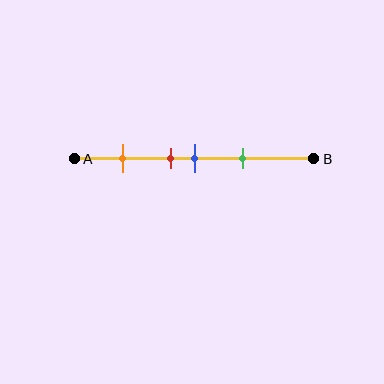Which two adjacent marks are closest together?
The red and blue marks are the closest adjacent pair.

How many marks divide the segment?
There are 4 marks dividing the segment.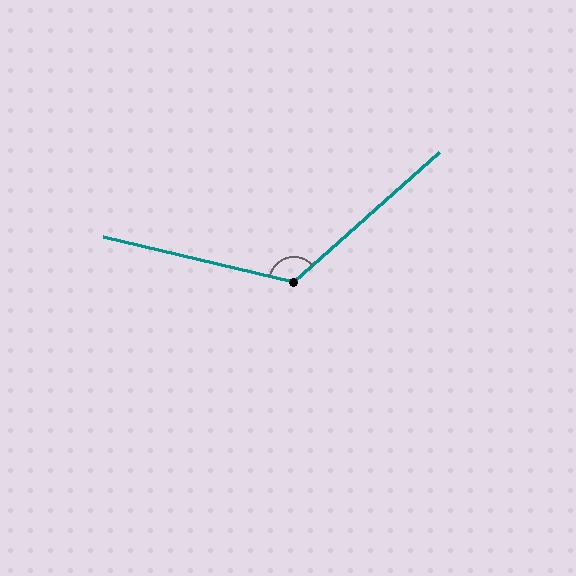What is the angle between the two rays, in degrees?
Approximately 125 degrees.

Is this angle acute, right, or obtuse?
It is obtuse.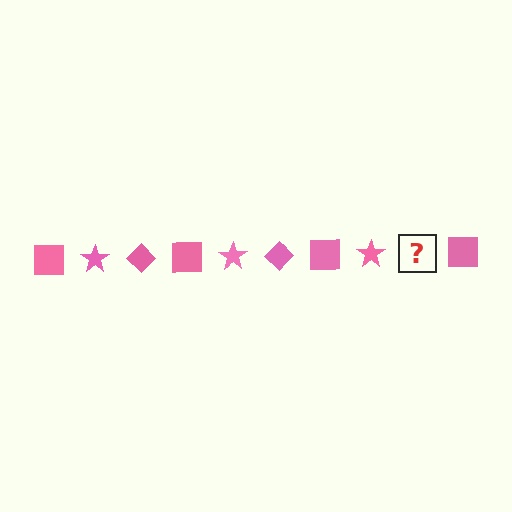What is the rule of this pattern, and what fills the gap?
The rule is that the pattern cycles through square, star, diamond shapes in pink. The gap should be filled with a pink diamond.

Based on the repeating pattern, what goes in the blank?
The blank should be a pink diamond.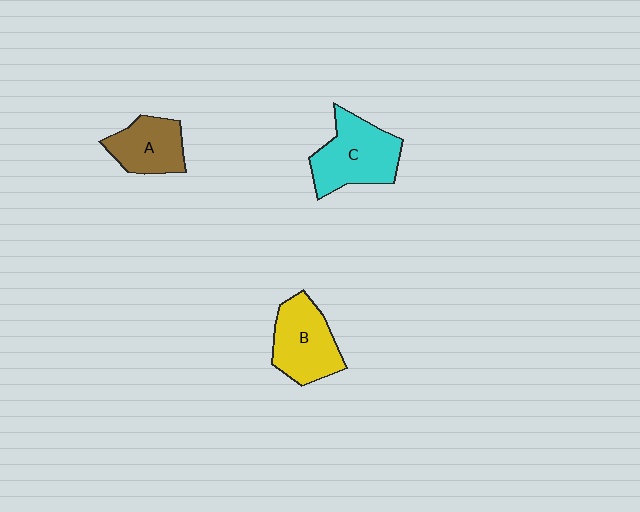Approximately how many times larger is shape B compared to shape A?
Approximately 1.2 times.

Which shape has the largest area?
Shape C (cyan).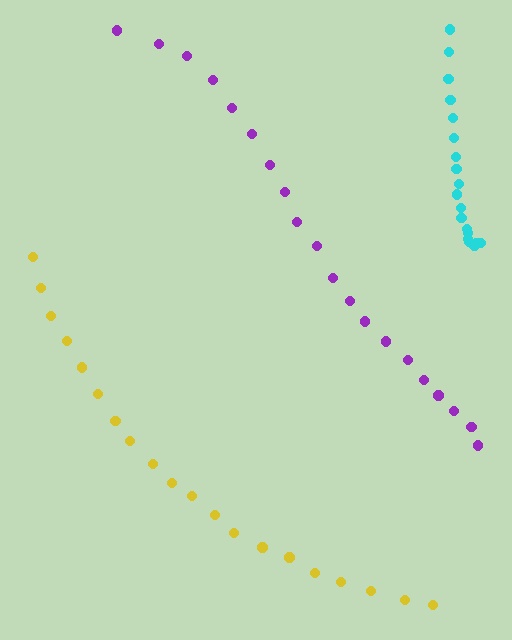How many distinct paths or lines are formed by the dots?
There are 3 distinct paths.